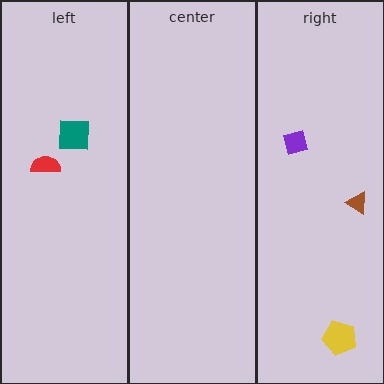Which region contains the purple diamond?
The right region.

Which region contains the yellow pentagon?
The right region.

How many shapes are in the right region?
3.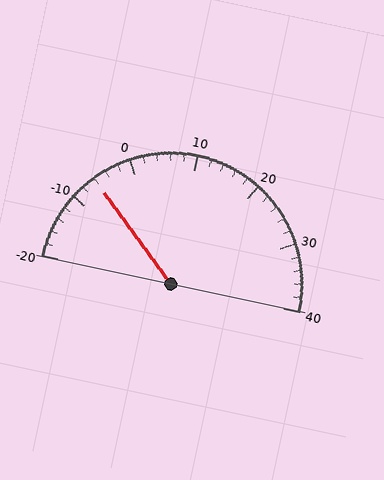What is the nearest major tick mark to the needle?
The nearest major tick mark is -10.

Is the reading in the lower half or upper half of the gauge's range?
The reading is in the lower half of the range (-20 to 40).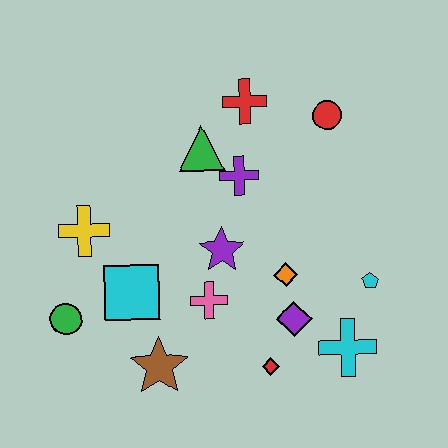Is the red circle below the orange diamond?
No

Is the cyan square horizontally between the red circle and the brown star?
No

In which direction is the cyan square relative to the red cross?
The cyan square is below the red cross.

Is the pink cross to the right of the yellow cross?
Yes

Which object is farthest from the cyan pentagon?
The green circle is farthest from the cyan pentagon.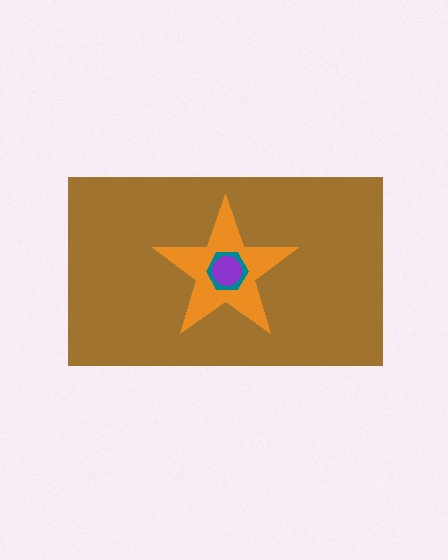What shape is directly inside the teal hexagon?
The purple circle.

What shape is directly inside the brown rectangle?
The orange star.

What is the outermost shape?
The brown rectangle.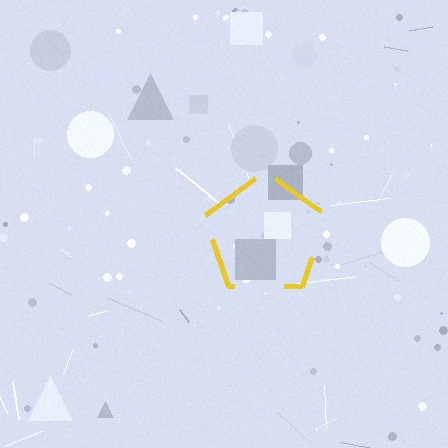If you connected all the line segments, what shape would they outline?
They would outline a pentagon.